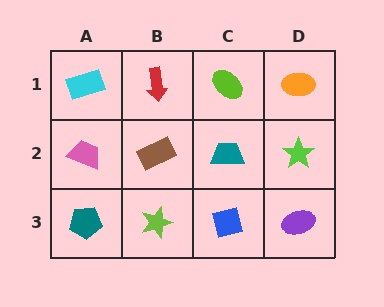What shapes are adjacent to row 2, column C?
A lime ellipse (row 1, column C), a blue square (row 3, column C), a brown rectangle (row 2, column B), a lime star (row 2, column D).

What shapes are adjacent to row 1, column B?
A brown rectangle (row 2, column B), a cyan rectangle (row 1, column A), a lime ellipse (row 1, column C).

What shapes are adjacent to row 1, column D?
A lime star (row 2, column D), a lime ellipse (row 1, column C).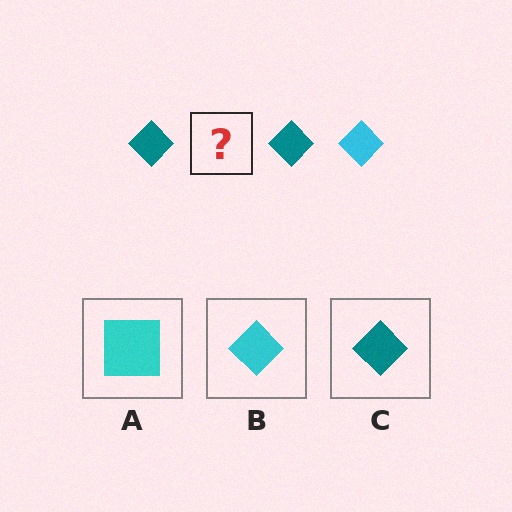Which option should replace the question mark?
Option B.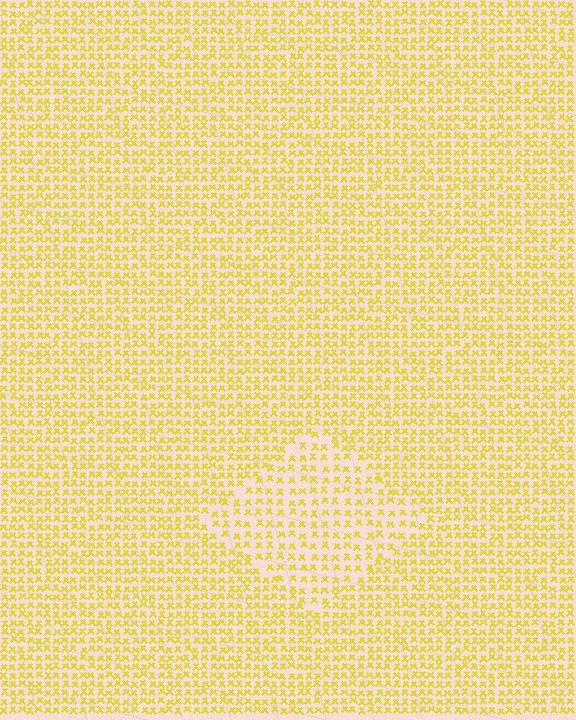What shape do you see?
I see a diamond.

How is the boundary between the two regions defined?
The boundary is defined by a change in element density (approximately 1.6x ratio). All elements are the same color, size, and shape.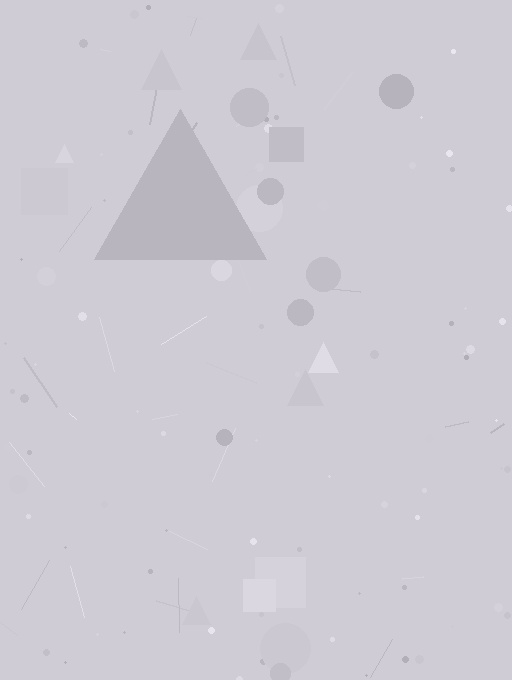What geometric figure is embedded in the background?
A triangle is embedded in the background.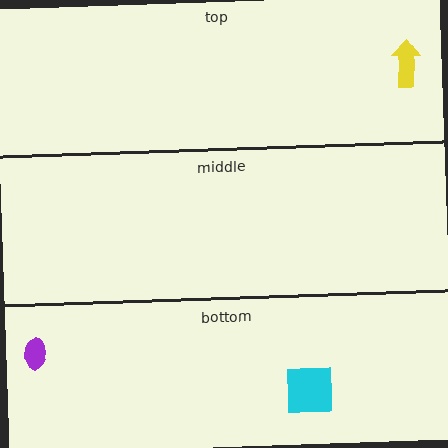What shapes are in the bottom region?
The cyan square, the purple ellipse.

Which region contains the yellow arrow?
The top region.